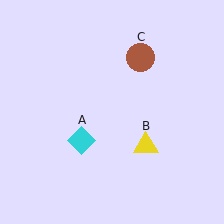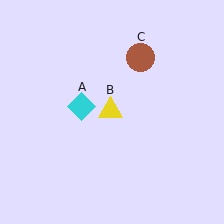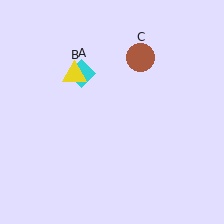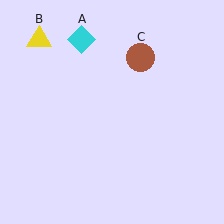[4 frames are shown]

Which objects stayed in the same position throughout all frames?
Brown circle (object C) remained stationary.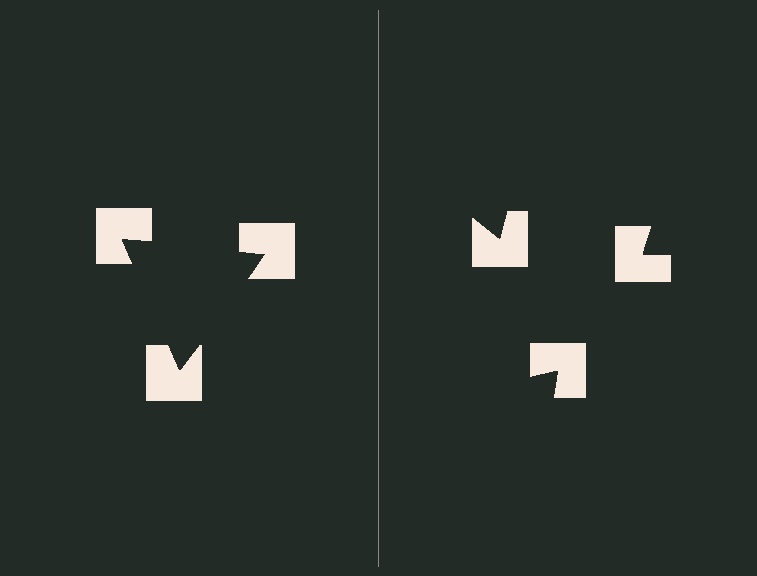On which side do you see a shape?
An illusory triangle appears on the left side. On the right side the wedge cuts are rotated, so no coherent shape forms.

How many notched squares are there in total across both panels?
6 — 3 on each side.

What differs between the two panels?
The notched squares are positioned identically on both sides; only the wedge orientations differ. On the left they align to a triangle; on the right they are misaligned.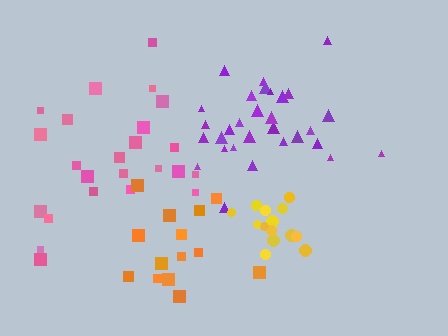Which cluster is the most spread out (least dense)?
Pink.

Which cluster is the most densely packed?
Yellow.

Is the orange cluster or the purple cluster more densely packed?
Purple.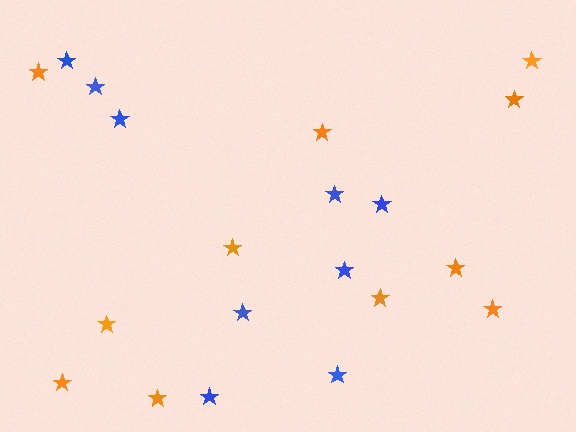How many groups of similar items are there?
There are 2 groups: one group of orange stars (11) and one group of blue stars (9).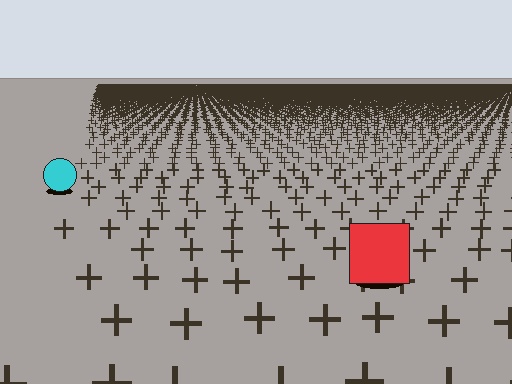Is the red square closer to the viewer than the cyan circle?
Yes. The red square is closer — you can tell from the texture gradient: the ground texture is coarser near it.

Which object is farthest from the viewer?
The cyan circle is farthest from the viewer. It appears smaller and the ground texture around it is denser.